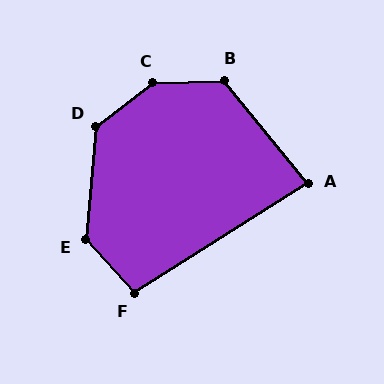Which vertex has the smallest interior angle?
A, at approximately 83 degrees.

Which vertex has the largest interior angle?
C, at approximately 144 degrees.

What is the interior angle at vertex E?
Approximately 133 degrees (obtuse).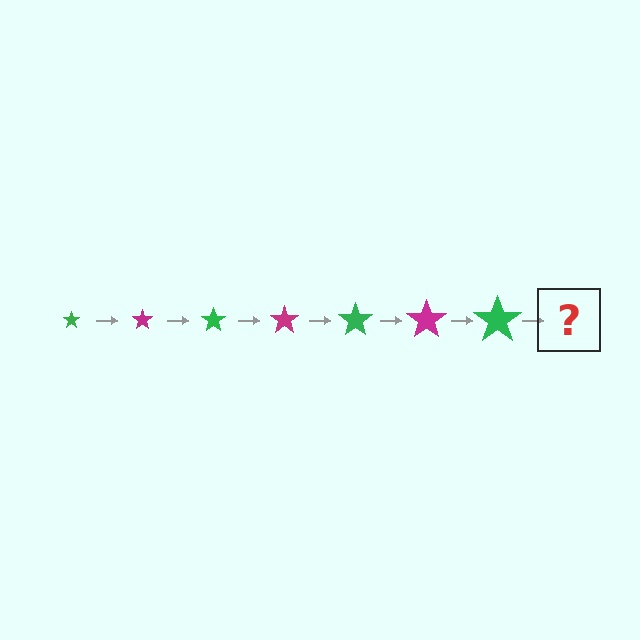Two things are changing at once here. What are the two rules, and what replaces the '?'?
The two rules are that the star grows larger each step and the color cycles through green and magenta. The '?' should be a magenta star, larger than the previous one.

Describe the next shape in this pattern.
It should be a magenta star, larger than the previous one.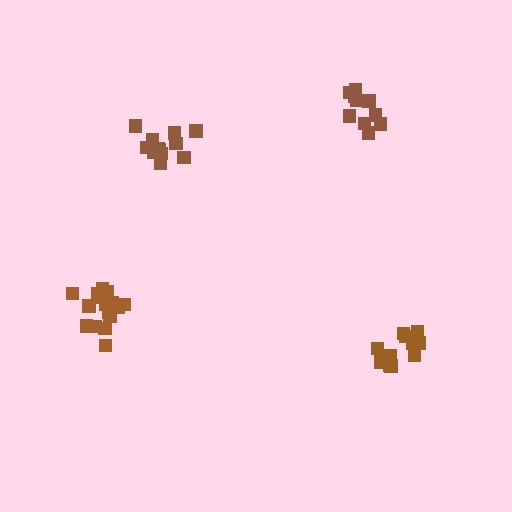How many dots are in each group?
Group 1: 12 dots, Group 2: 10 dots, Group 3: 12 dots, Group 4: 16 dots (50 total).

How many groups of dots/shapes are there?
There are 4 groups.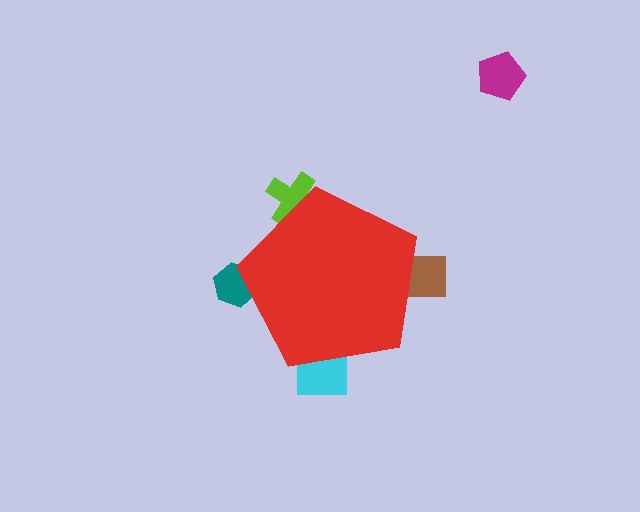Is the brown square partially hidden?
Yes, the brown square is partially hidden behind the red pentagon.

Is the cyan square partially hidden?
Yes, the cyan square is partially hidden behind the red pentagon.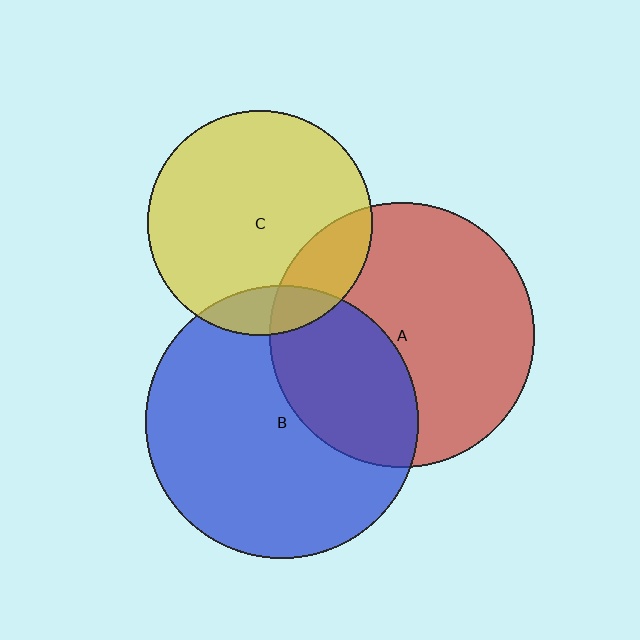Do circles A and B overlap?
Yes.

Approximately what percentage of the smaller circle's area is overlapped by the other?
Approximately 35%.